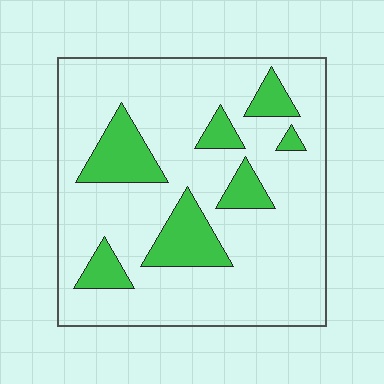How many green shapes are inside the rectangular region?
7.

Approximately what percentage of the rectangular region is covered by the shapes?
Approximately 20%.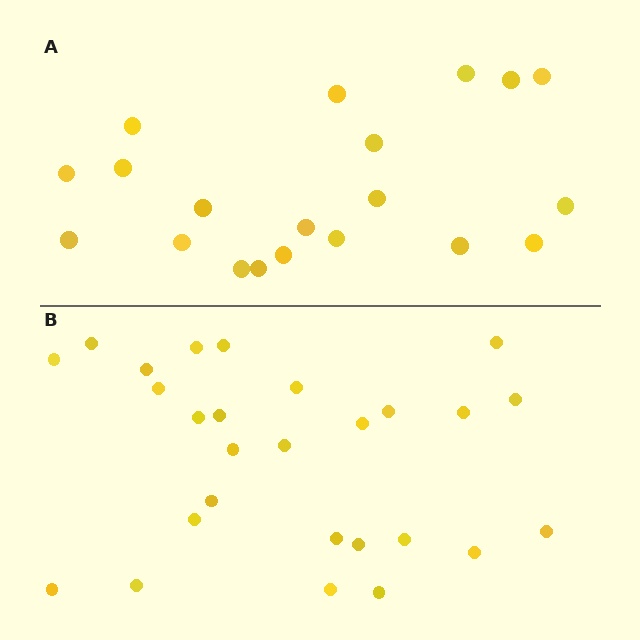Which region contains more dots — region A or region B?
Region B (the bottom region) has more dots.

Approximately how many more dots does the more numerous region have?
Region B has roughly 8 or so more dots than region A.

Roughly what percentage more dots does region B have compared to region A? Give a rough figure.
About 35% more.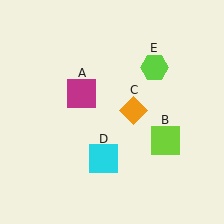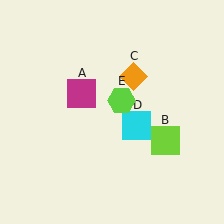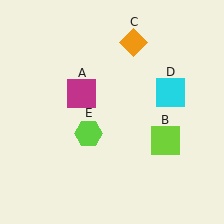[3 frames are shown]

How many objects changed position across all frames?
3 objects changed position: orange diamond (object C), cyan square (object D), lime hexagon (object E).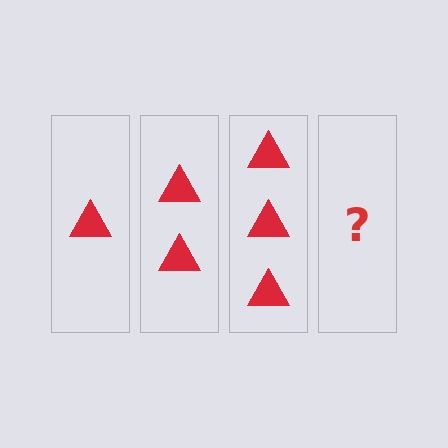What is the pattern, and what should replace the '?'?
The pattern is that each step adds one more triangle. The '?' should be 4 triangles.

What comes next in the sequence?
The next element should be 4 triangles.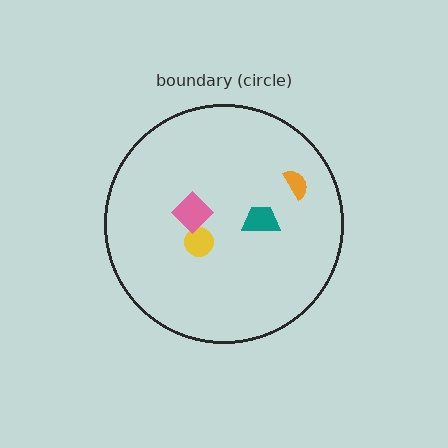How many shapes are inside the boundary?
4 inside, 0 outside.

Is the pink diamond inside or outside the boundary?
Inside.